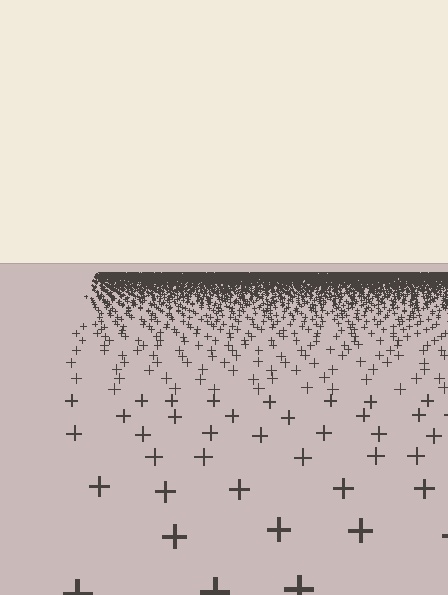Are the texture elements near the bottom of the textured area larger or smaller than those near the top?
Larger. Near the bottom, elements are closer to the viewer and appear at a bigger on-screen size.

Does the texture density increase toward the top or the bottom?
Density increases toward the top.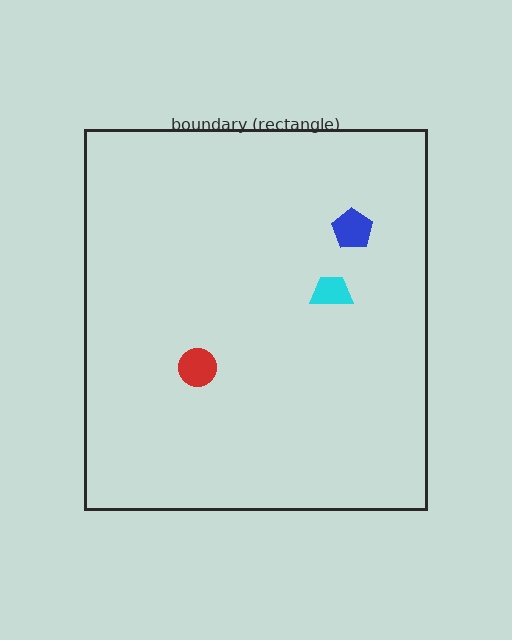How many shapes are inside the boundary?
3 inside, 0 outside.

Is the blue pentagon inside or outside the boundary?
Inside.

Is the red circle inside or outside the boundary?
Inside.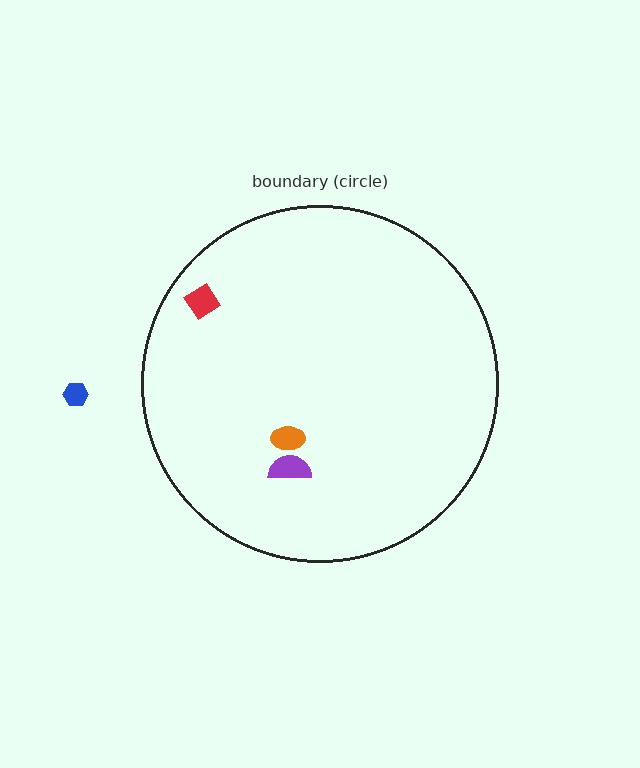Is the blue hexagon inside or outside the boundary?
Outside.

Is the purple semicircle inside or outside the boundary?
Inside.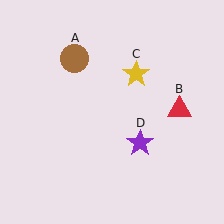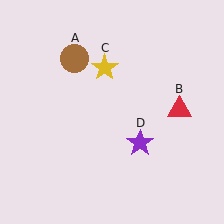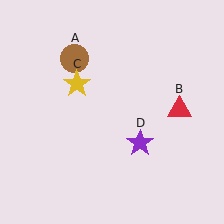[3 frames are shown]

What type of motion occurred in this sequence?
The yellow star (object C) rotated counterclockwise around the center of the scene.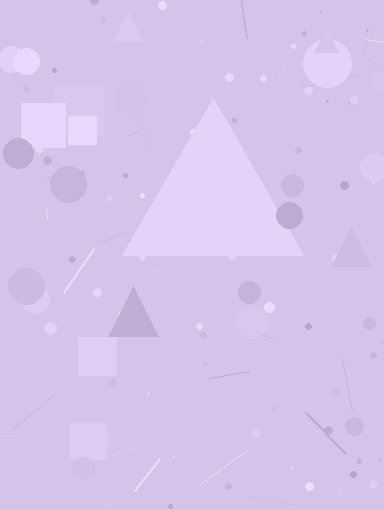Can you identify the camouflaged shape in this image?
The camouflaged shape is a triangle.